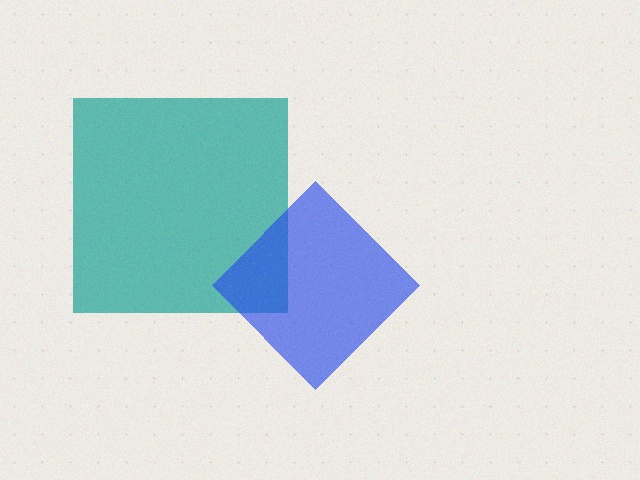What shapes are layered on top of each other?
The layered shapes are: a teal square, a blue diamond.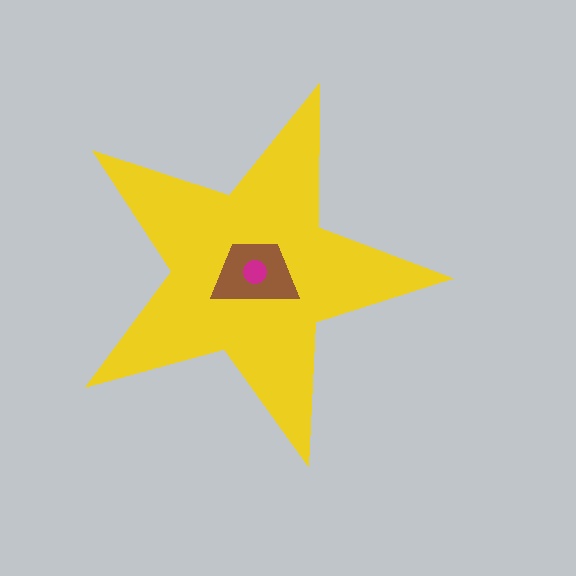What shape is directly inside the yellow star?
The brown trapezoid.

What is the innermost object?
The magenta circle.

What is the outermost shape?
The yellow star.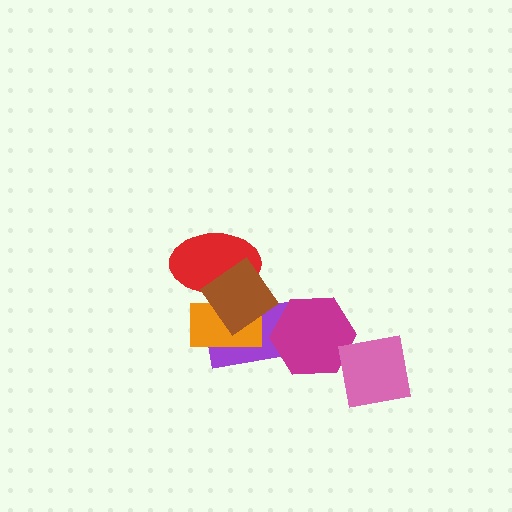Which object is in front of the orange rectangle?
The brown diamond is in front of the orange rectangle.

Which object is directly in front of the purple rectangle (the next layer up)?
The magenta hexagon is directly in front of the purple rectangle.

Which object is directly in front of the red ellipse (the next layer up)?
The orange rectangle is directly in front of the red ellipse.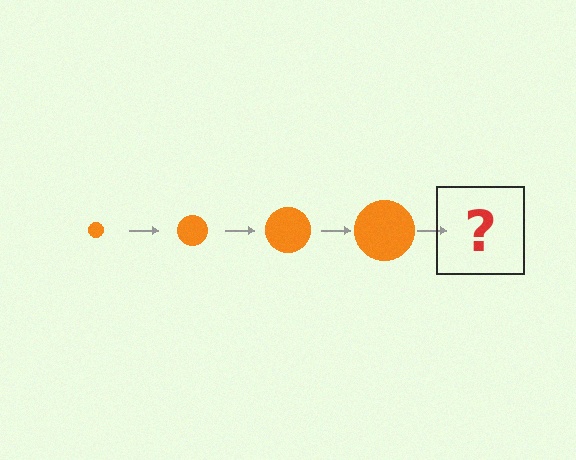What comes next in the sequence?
The next element should be an orange circle, larger than the previous one.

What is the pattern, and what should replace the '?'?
The pattern is that the circle gets progressively larger each step. The '?' should be an orange circle, larger than the previous one.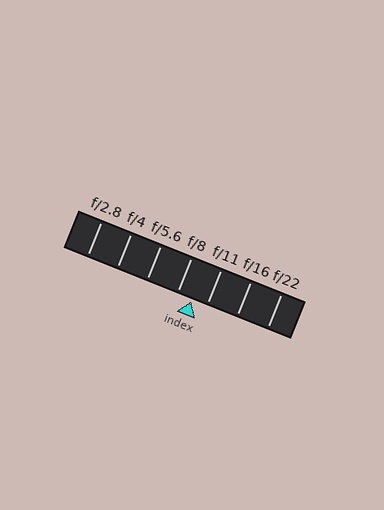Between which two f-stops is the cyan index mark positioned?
The index mark is between f/8 and f/11.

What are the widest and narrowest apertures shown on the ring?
The widest aperture shown is f/2.8 and the narrowest is f/22.